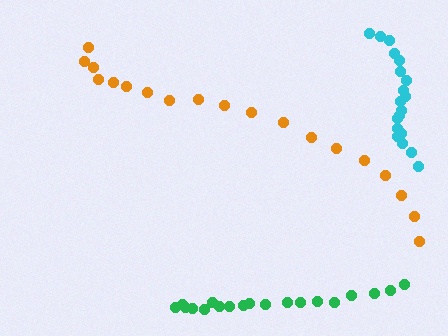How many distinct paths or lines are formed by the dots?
There are 3 distinct paths.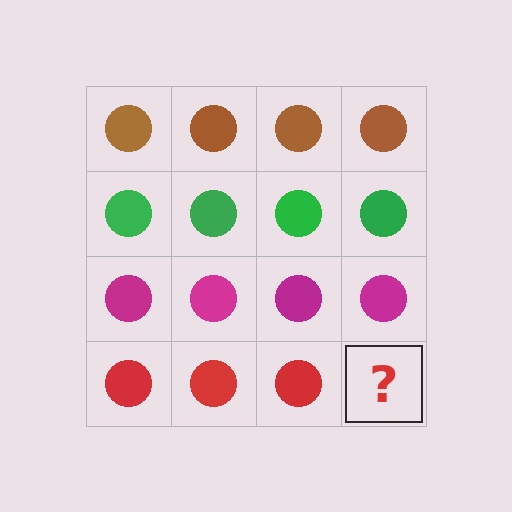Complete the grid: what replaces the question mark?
The question mark should be replaced with a red circle.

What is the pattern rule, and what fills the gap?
The rule is that each row has a consistent color. The gap should be filled with a red circle.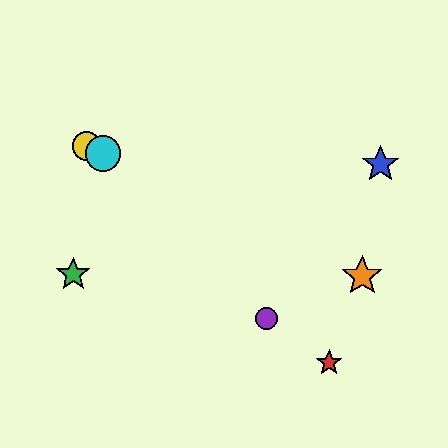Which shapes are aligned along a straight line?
The yellow circle, the orange star, the cyan circle are aligned along a straight line.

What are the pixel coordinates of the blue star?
The blue star is at (381, 164).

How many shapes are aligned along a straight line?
3 shapes (the yellow circle, the orange star, the cyan circle) are aligned along a straight line.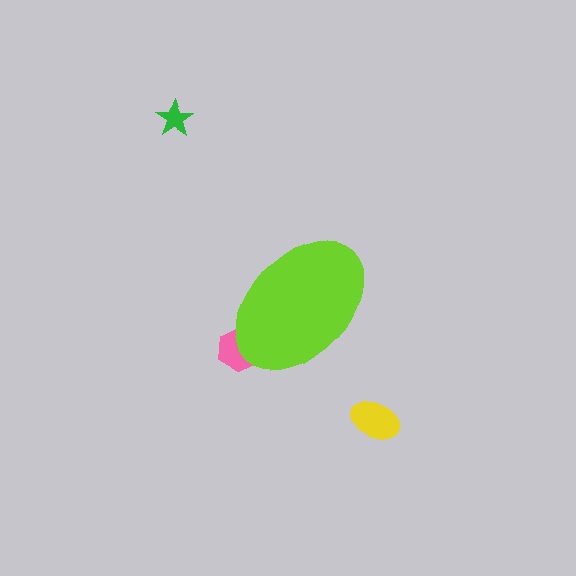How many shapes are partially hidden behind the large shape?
1 shape is partially hidden.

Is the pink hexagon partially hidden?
Yes, the pink hexagon is partially hidden behind the lime ellipse.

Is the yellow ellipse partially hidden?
No, the yellow ellipse is fully visible.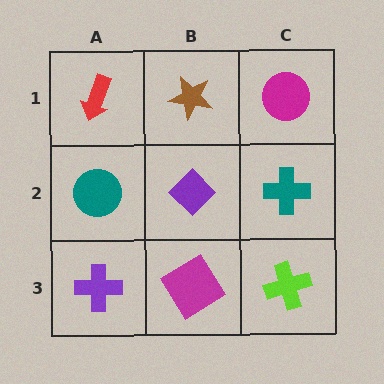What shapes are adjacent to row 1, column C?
A teal cross (row 2, column C), a brown star (row 1, column B).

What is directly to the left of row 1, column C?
A brown star.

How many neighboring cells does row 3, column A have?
2.